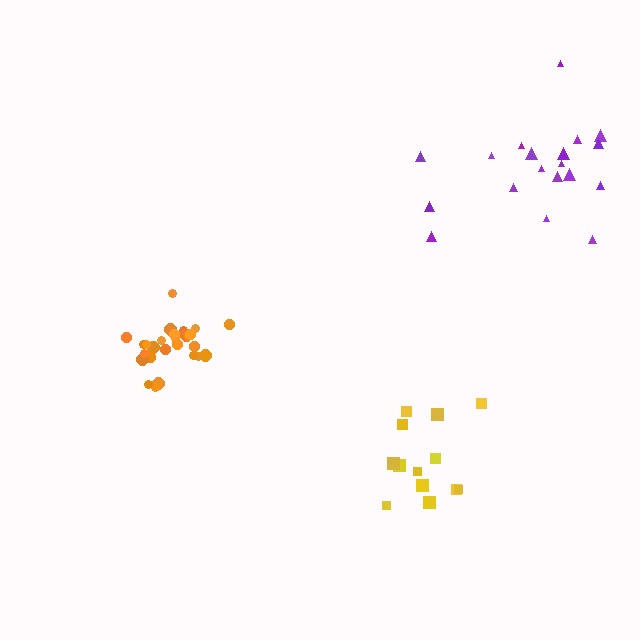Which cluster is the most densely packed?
Orange.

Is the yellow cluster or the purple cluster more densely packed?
Purple.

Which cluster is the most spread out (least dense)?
Yellow.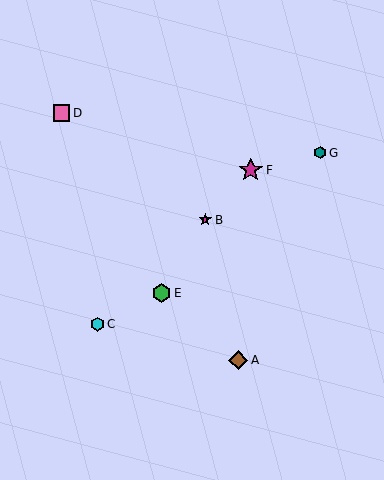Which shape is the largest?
The magenta star (labeled F) is the largest.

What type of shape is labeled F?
Shape F is a magenta star.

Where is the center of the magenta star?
The center of the magenta star is at (251, 170).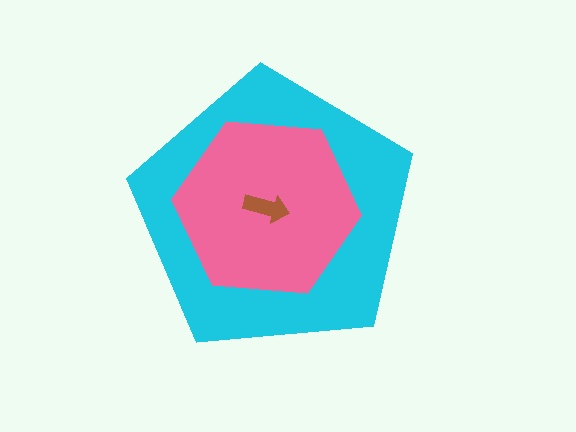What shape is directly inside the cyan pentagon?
The pink hexagon.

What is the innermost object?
The brown arrow.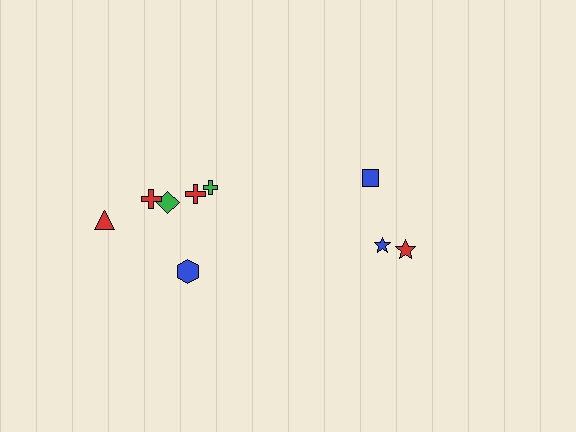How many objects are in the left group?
There are 6 objects.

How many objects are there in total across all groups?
There are 9 objects.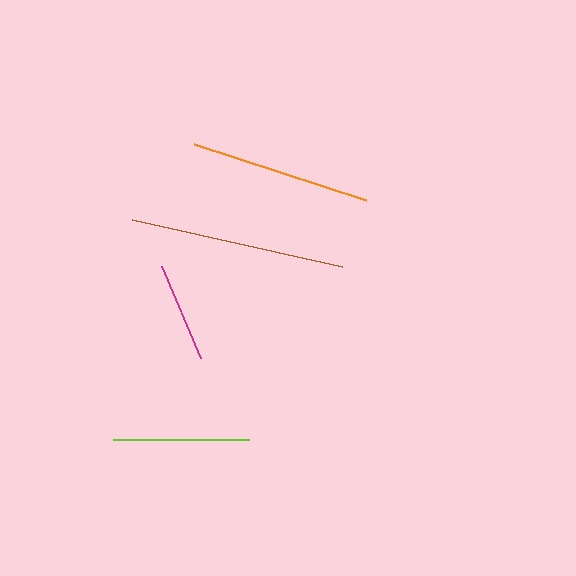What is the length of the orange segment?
The orange segment is approximately 180 pixels long.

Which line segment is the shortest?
The magenta line is the shortest at approximately 101 pixels.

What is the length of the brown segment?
The brown segment is approximately 215 pixels long.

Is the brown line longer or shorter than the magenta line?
The brown line is longer than the magenta line.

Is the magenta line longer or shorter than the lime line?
The lime line is longer than the magenta line.